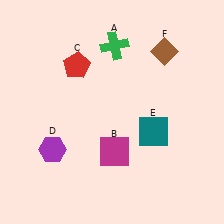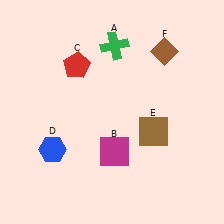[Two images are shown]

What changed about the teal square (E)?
In Image 1, E is teal. In Image 2, it changed to brown.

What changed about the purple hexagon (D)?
In Image 1, D is purple. In Image 2, it changed to blue.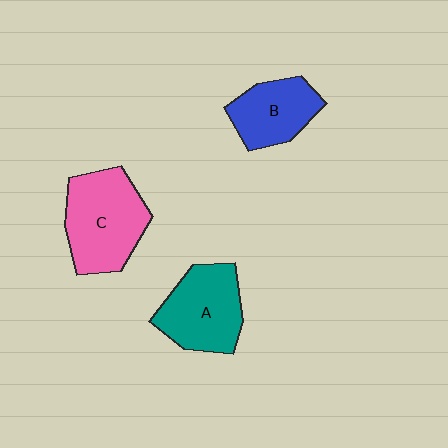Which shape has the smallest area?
Shape B (blue).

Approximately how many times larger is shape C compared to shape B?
Approximately 1.5 times.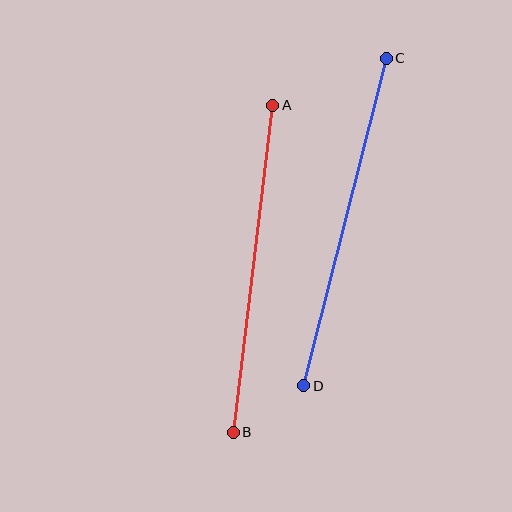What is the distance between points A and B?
The distance is approximately 329 pixels.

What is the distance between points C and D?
The distance is approximately 337 pixels.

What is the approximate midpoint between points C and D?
The midpoint is at approximately (345, 222) pixels.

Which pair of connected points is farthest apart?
Points C and D are farthest apart.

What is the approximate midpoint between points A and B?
The midpoint is at approximately (253, 269) pixels.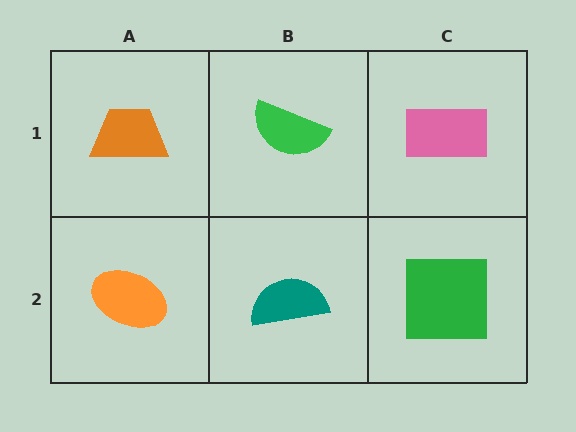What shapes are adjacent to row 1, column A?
An orange ellipse (row 2, column A), a green semicircle (row 1, column B).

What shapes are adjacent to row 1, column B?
A teal semicircle (row 2, column B), an orange trapezoid (row 1, column A), a pink rectangle (row 1, column C).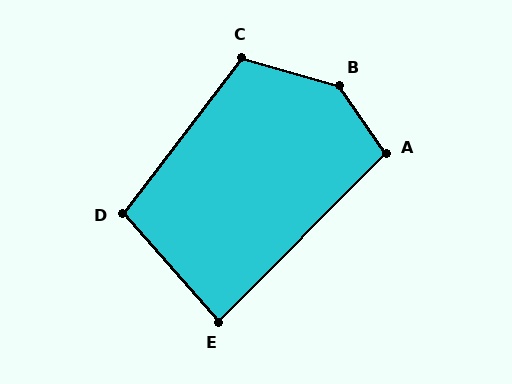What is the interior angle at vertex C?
Approximately 112 degrees (obtuse).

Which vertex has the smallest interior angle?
E, at approximately 86 degrees.